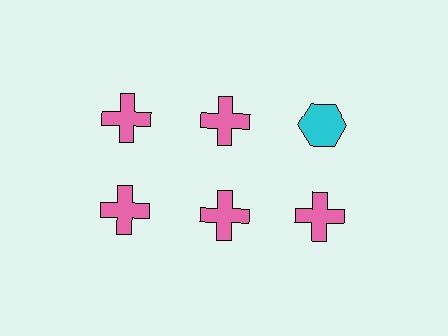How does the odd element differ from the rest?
It differs in both color (cyan instead of pink) and shape (hexagon instead of cross).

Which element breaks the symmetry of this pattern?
The cyan hexagon in the top row, center column breaks the symmetry. All other shapes are pink crosses.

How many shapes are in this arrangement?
There are 6 shapes arranged in a grid pattern.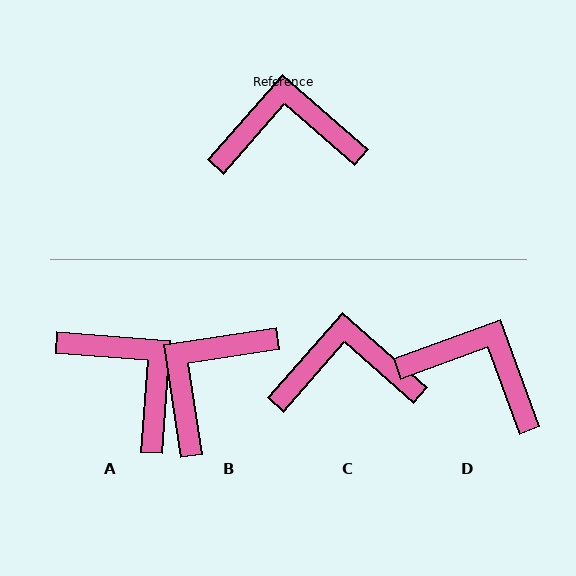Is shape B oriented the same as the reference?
No, it is off by about 50 degrees.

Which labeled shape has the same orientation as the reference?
C.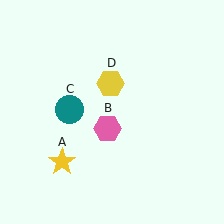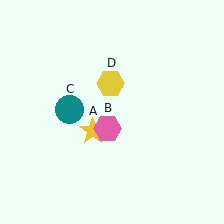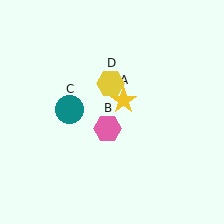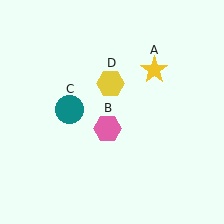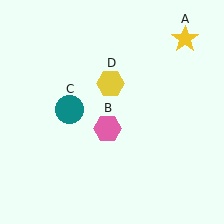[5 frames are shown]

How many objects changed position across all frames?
1 object changed position: yellow star (object A).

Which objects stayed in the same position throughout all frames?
Pink hexagon (object B) and teal circle (object C) and yellow hexagon (object D) remained stationary.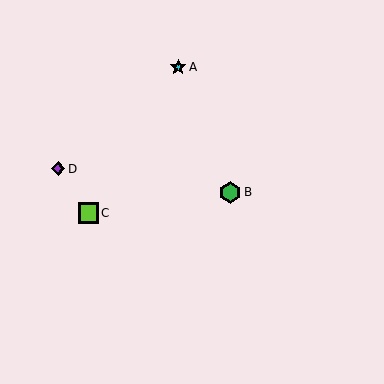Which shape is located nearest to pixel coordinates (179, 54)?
The cyan star (labeled A) at (178, 67) is nearest to that location.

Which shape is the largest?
The green hexagon (labeled B) is the largest.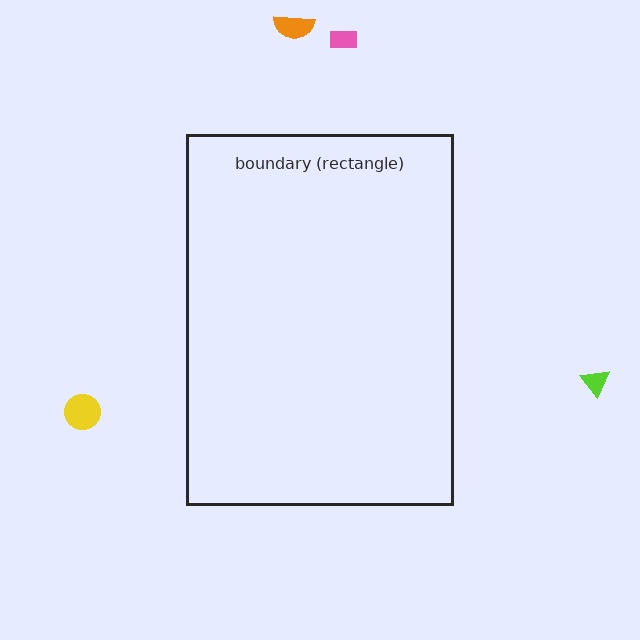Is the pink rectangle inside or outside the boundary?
Outside.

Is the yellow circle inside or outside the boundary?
Outside.